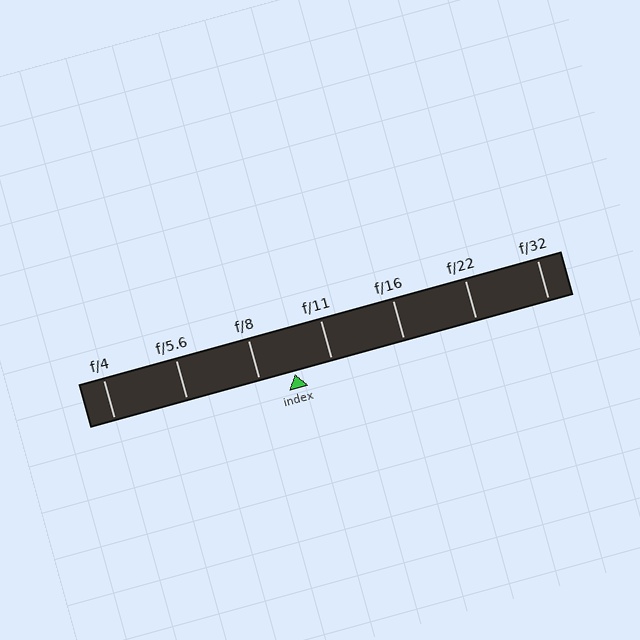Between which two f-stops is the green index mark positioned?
The index mark is between f/8 and f/11.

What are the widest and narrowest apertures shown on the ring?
The widest aperture shown is f/4 and the narrowest is f/32.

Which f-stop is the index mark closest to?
The index mark is closest to f/8.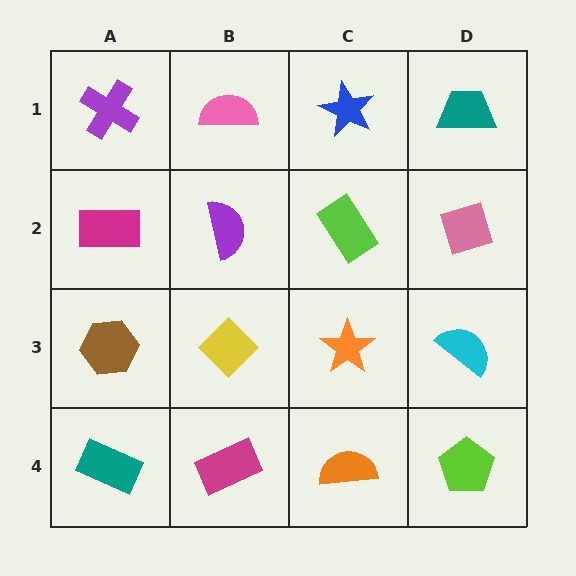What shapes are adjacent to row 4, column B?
A yellow diamond (row 3, column B), a teal rectangle (row 4, column A), an orange semicircle (row 4, column C).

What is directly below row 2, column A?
A brown hexagon.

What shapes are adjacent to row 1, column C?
A lime rectangle (row 2, column C), a pink semicircle (row 1, column B), a teal trapezoid (row 1, column D).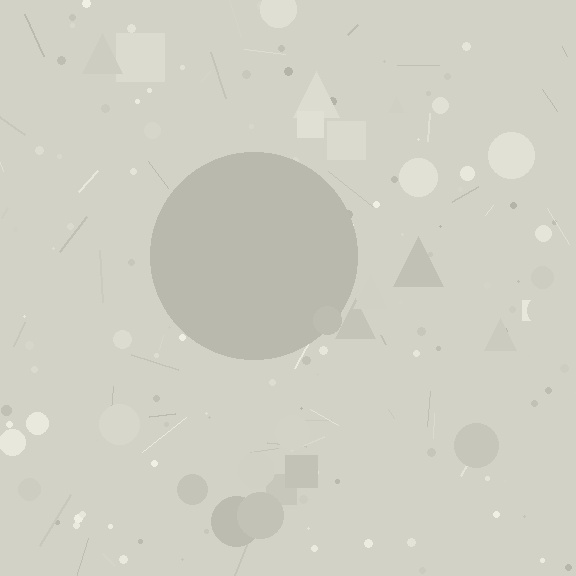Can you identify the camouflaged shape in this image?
The camouflaged shape is a circle.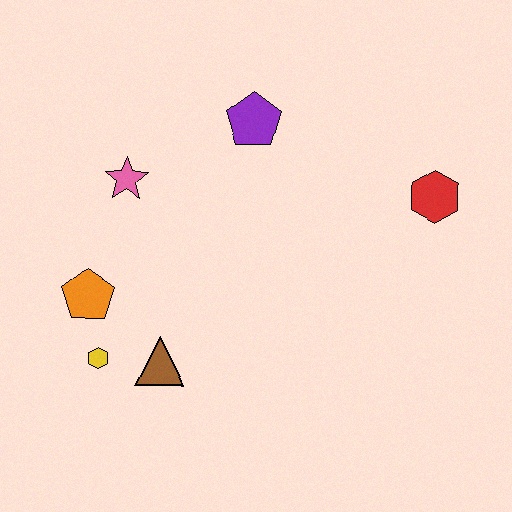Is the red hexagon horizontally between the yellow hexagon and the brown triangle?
No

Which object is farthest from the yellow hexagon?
The red hexagon is farthest from the yellow hexagon.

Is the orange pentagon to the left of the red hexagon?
Yes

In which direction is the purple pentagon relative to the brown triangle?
The purple pentagon is above the brown triangle.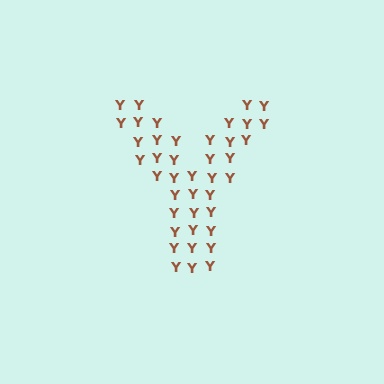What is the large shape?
The large shape is the letter Y.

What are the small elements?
The small elements are letter Y's.